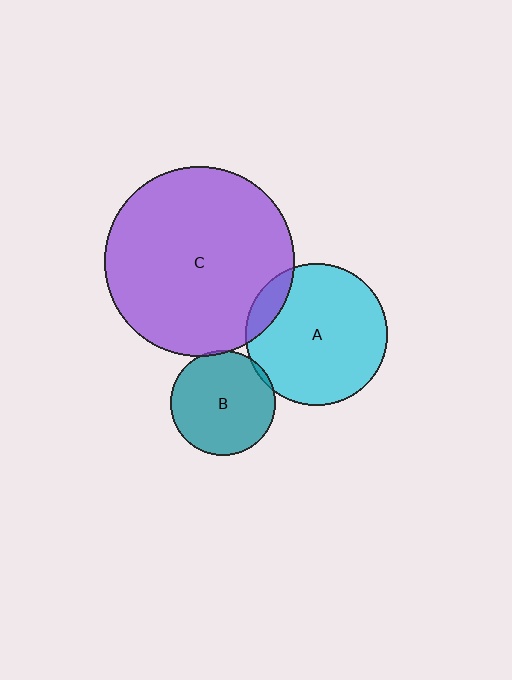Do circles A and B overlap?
Yes.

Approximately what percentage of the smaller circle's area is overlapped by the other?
Approximately 5%.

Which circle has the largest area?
Circle C (purple).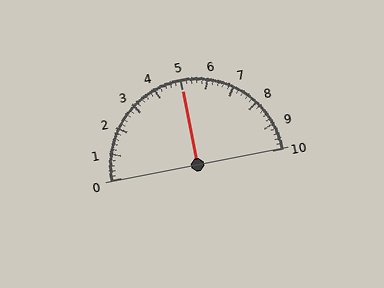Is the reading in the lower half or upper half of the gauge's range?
The reading is in the upper half of the range (0 to 10).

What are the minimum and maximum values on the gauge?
The gauge ranges from 0 to 10.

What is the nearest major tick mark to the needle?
The nearest major tick mark is 5.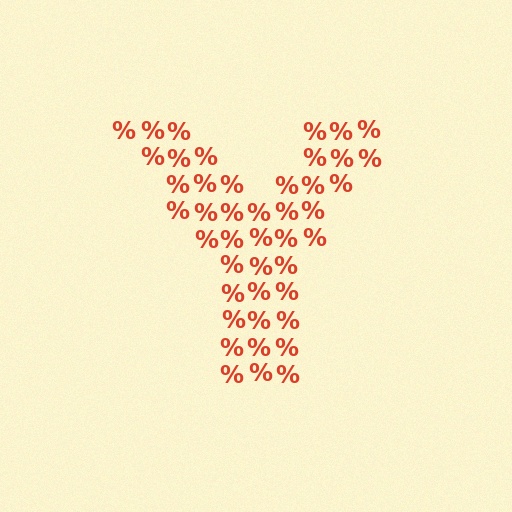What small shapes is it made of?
It is made of small percent signs.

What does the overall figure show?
The overall figure shows the letter Y.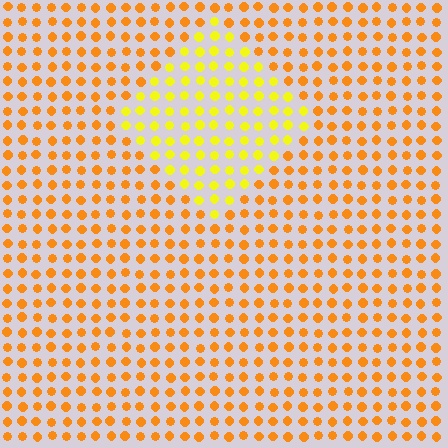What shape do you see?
I see a diamond.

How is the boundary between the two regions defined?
The boundary is defined purely by a slight shift in hue (about 31 degrees). Spacing, size, and orientation are identical on both sides.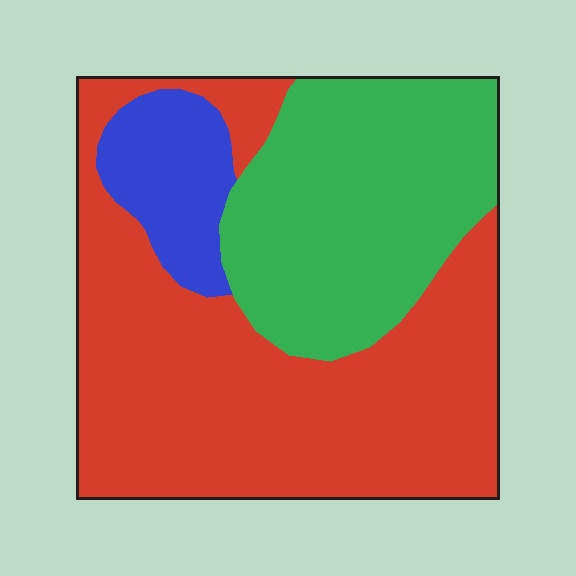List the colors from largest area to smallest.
From largest to smallest: red, green, blue.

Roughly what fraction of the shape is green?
Green covers around 35% of the shape.